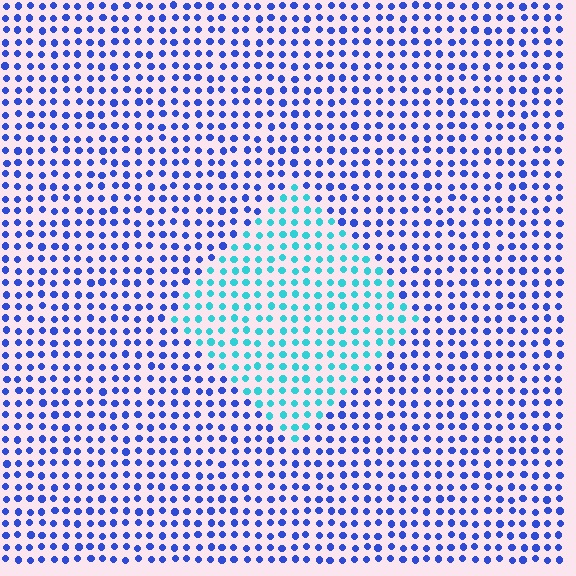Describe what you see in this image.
The image is filled with small blue elements in a uniform arrangement. A diamond-shaped region is visible where the elements are tinted to a slightly different hue, forming a subtle color boundary.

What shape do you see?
I see a diamond.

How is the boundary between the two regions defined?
The boundary is defined purely by a slight shift in hue (about 49 degrees). Spacing, size, and orientation are identical on both sides.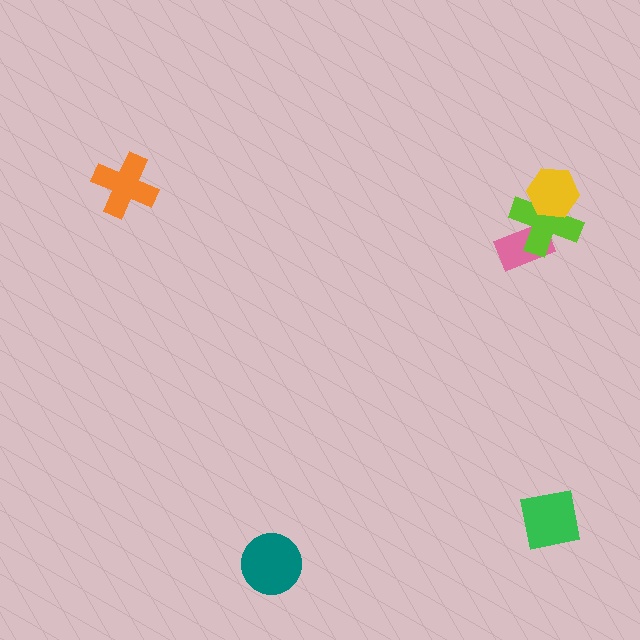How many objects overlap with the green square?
0 objects overlap with the green square.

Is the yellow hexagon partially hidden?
No, no other shape covers it.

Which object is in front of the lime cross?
The yellow hexagon is in front of the lime cross.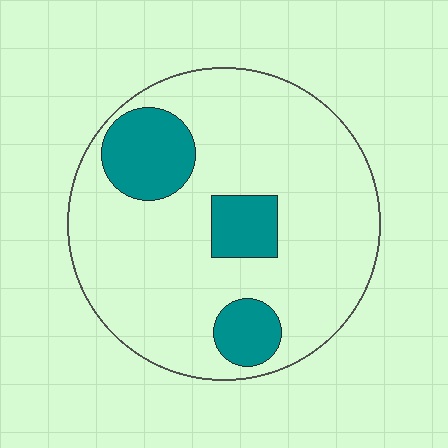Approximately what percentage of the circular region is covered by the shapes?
Approximately 20%.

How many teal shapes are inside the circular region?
3.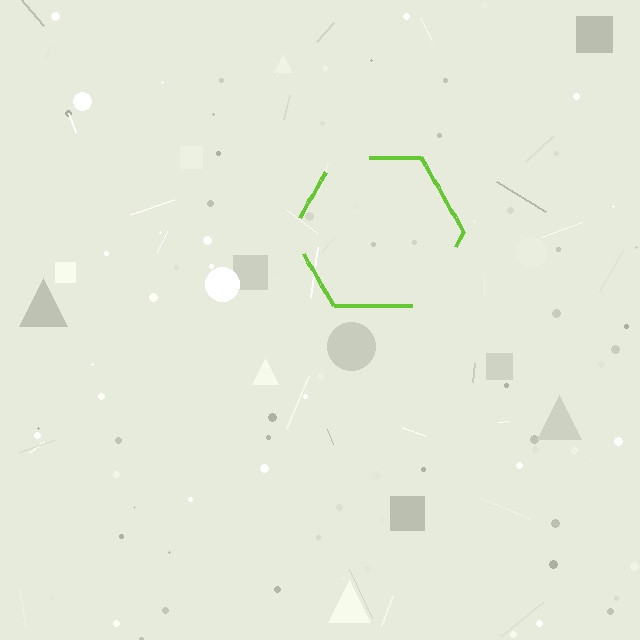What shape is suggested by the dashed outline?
The dashed outline suggests a hexagon.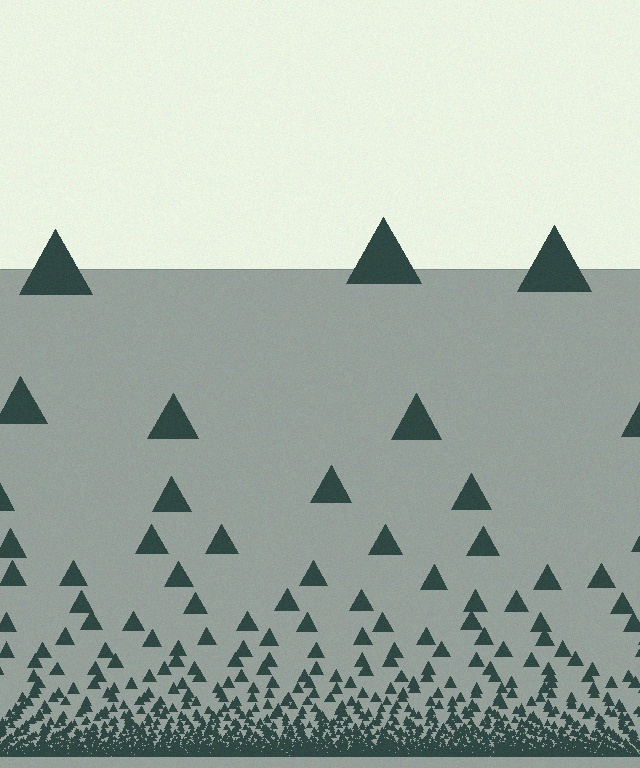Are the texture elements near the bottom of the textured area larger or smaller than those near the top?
Smaller. The gradient is inverted — elements near the bottom are smaller and denser.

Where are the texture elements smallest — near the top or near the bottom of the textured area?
Near the bottom.